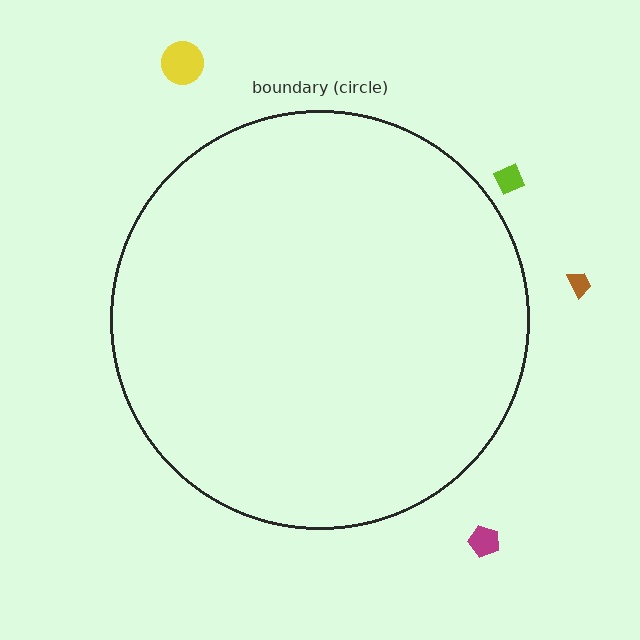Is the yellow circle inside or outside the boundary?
Outside.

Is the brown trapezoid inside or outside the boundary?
Outside.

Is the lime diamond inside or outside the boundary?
Outside.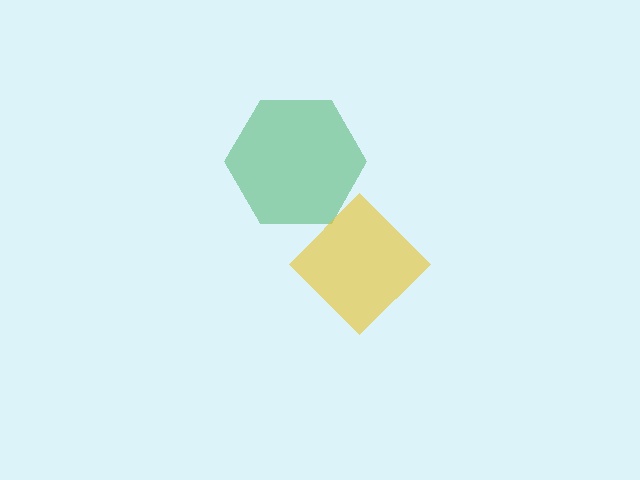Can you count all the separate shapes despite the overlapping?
Yes, there are 2 separate shapes.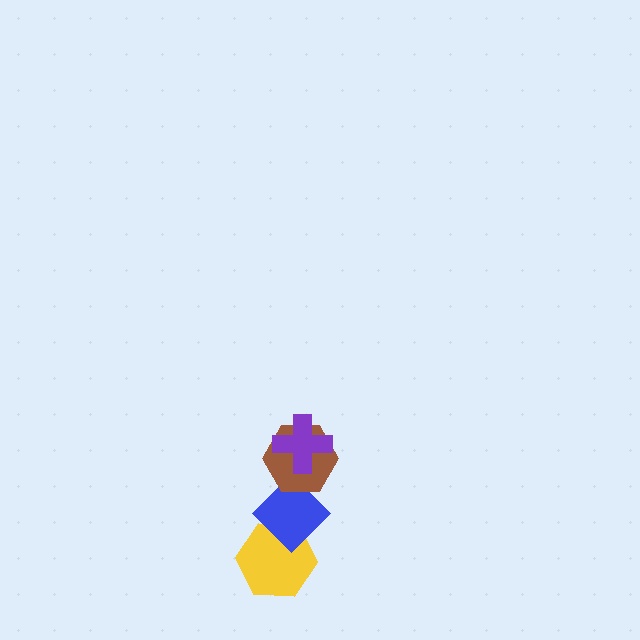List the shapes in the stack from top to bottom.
From top to bottom: the purple cross, the brown hexagon, the blue diamond, the yellow hexagon.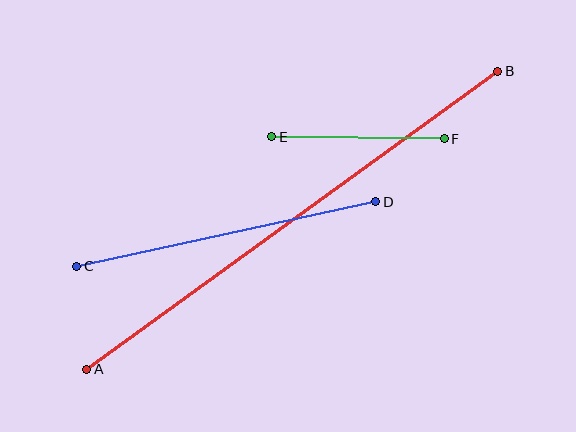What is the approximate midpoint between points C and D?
The midpoint is at approximately (226, 234) pixels.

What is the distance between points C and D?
The distance is approximately 306 pixels.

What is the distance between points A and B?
The distance is approximately 508 pixels.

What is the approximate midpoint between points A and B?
The midpoint is at approximately (292, 220) pixels.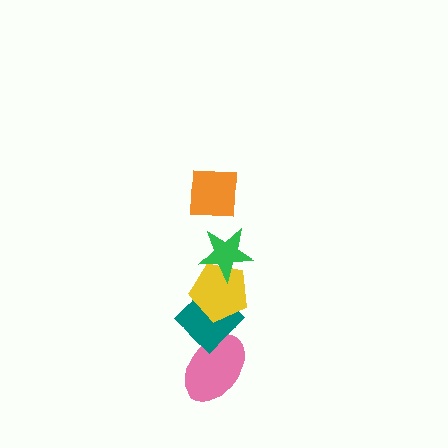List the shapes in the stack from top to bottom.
From top to bottom: the orange square, the green star, the yellow pentagon, the teal diamond, the pink ellipse.